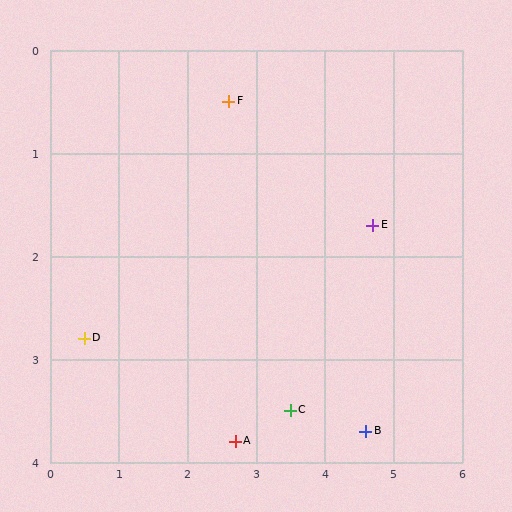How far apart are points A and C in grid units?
Points A and C are about 0.9 grid units apart.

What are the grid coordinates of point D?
Point D is at approximately (0.5, 2.8).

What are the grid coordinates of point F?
Point F is at approximately (2.6, 0.5).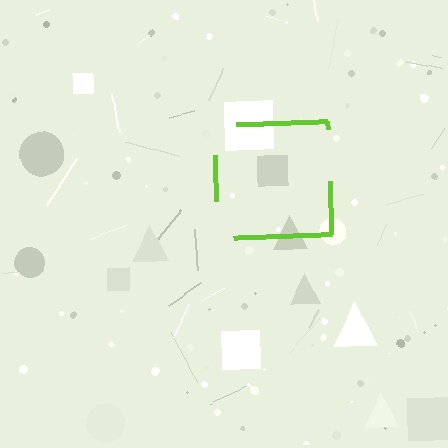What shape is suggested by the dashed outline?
The dashed outline suggests a square.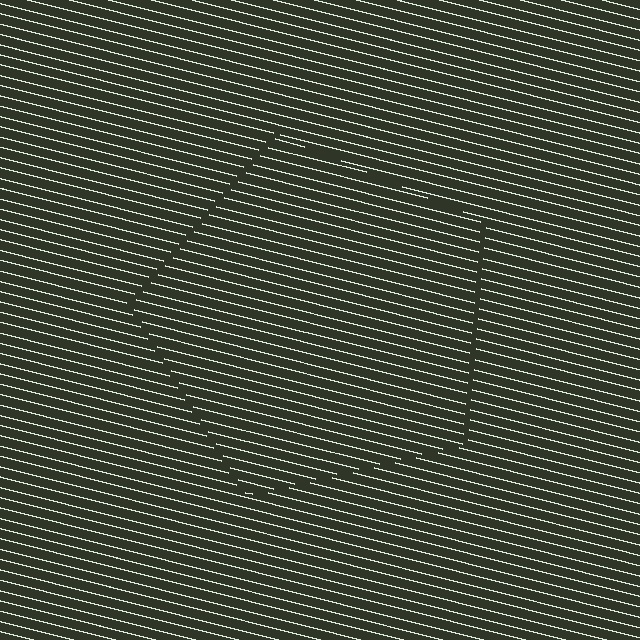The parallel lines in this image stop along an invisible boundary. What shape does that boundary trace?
An illusory pentagon. The interior of the shape contains the same grating, shifted by half a period — the contour is defined by the phase discontinuity where line-ends from the inner and outer gratings abut.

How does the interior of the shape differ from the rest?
The interior of the shape contains the same grating, shifted by half a period — the contour is defined by the phase discontinuity where line-ends from the inner and outer gratings abut.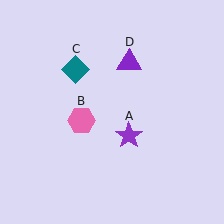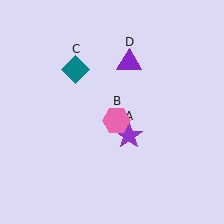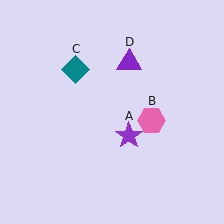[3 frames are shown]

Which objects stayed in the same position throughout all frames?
Purple star (object A) and teal diamond (object C) and purple triangle (object D) remained stationary.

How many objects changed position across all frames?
1 object changed position: pink hexagon (object B).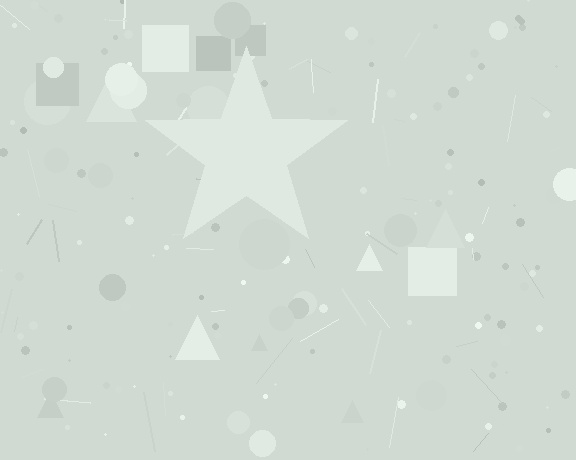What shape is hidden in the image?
A star is hidden in the image.